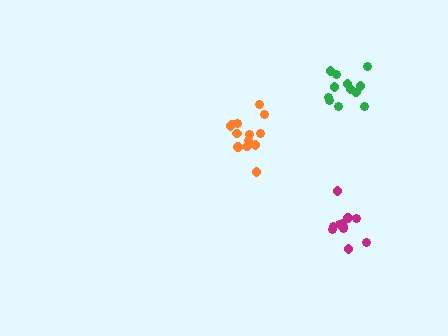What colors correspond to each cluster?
The clusters are colored: magenta, orange, green.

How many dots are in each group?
Group 1: 11 dots, Group 2: 13 dots, Group 3: 12 dots (36 total).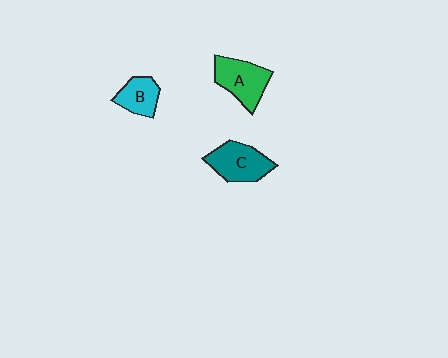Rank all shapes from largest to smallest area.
From largest to smallest: A (green), C (teal), B (cyan).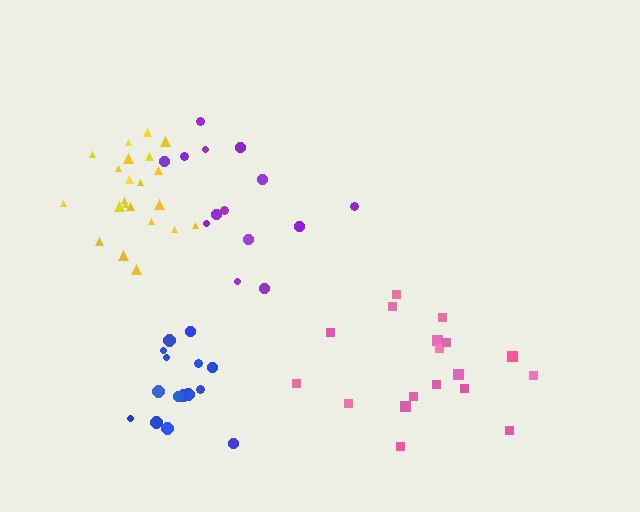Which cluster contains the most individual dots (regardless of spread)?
Yellow (22).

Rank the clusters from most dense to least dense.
yellow, blue, pink, purple.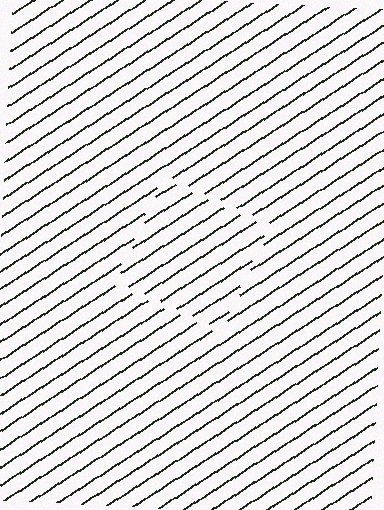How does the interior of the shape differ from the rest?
The interior of the shape contains the same grating, shifted by half a period — the contour is defined by the phase discontinuity where line-ends from the inner and outer gratings abut.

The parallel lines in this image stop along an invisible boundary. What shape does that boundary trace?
An illusory square. The interior of the shape contains the same grating, shifted by half a period — the contour is defined by the phase discontinuity where line-ends from the inner and outer gratings abut.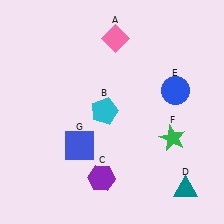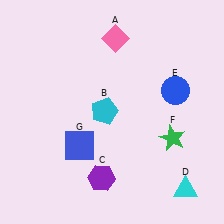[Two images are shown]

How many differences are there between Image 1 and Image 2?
There is 1 difference between the two images.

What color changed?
The triangle (D) changed from teal in Image 1 to cyan in Image 2.